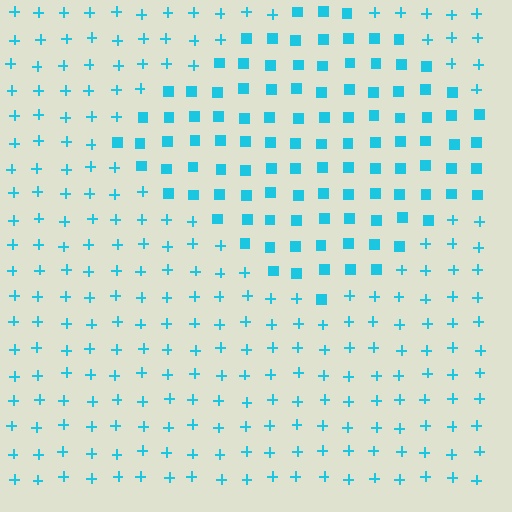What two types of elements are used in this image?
The image uses squares inside the diamond region and plus signs outside it.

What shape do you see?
I see a diamond.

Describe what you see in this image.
The image is filled with small cyan elements arranged in a uniform grid. A diamond-shaped region contains squares, while the surrounding area contains plus signs. The boundary is defined purely by the change in element shape.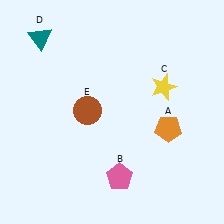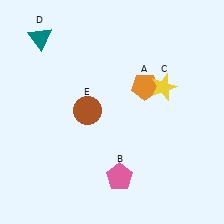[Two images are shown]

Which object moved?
The orange pentagon (A) moved up.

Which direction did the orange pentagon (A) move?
The orange pentagon (A) moved up.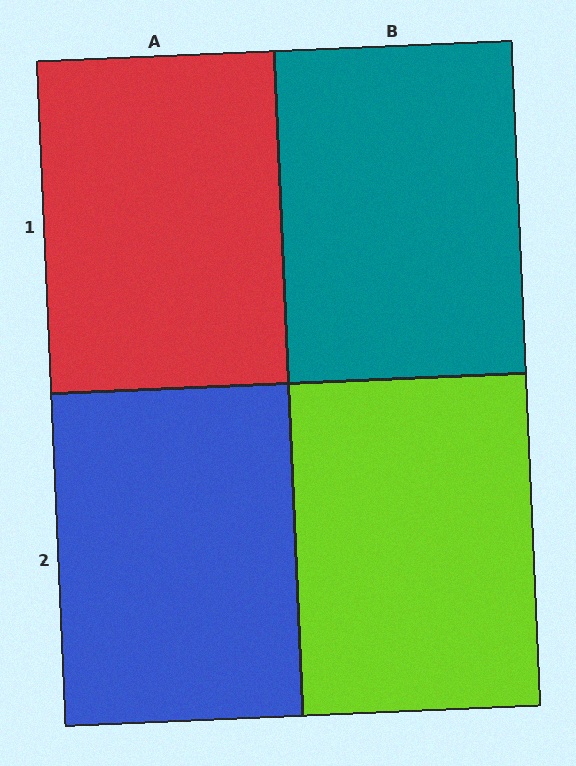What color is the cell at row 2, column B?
Lime.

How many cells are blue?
1 cell is blue.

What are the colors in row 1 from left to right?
Red, teal.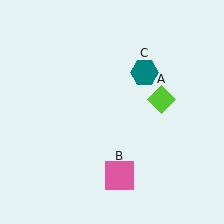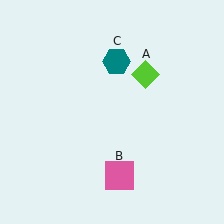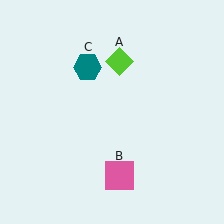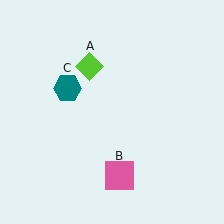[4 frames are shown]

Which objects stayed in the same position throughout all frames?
Pink square (object B) remained stationary.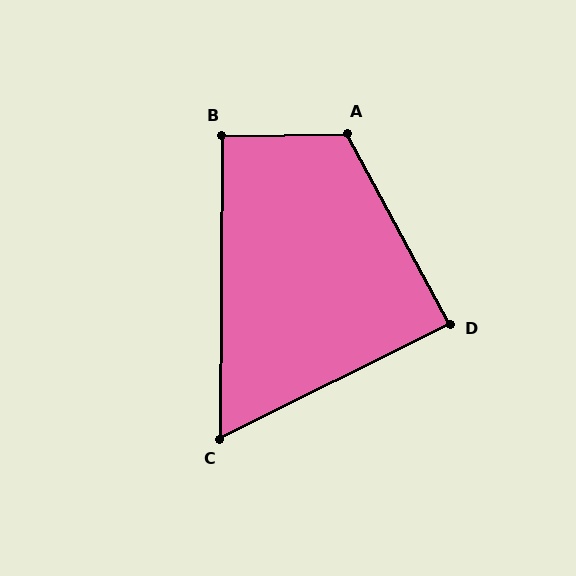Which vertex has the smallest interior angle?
C, at approximately 63 degrees.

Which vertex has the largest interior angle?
A, at approximately 117 degrees.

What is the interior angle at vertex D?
Approximately 88 degrees (approximately right).